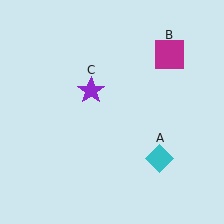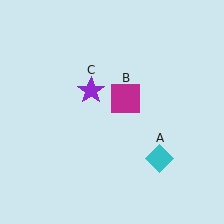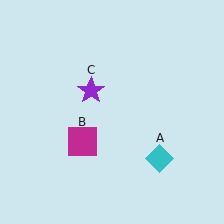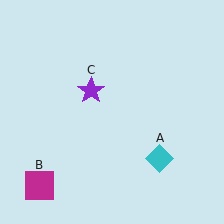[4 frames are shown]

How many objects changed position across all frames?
1 object changed position: magenta square (object B).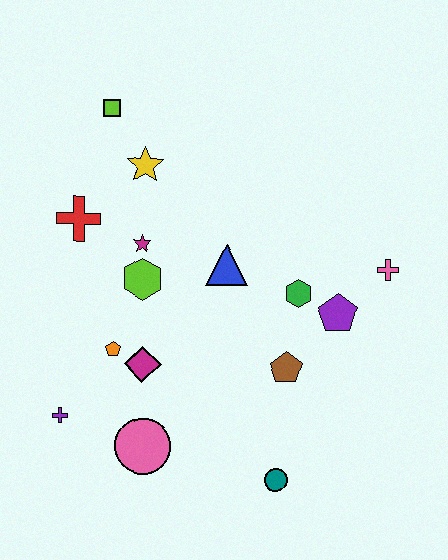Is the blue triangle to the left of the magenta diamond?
No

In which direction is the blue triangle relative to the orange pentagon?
The blue triangle is to the right of the orange pentagon.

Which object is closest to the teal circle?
The brown pentagon is closest to the teal circle.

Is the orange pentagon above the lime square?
No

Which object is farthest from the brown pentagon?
The lime square is farthest from the brown pentagon.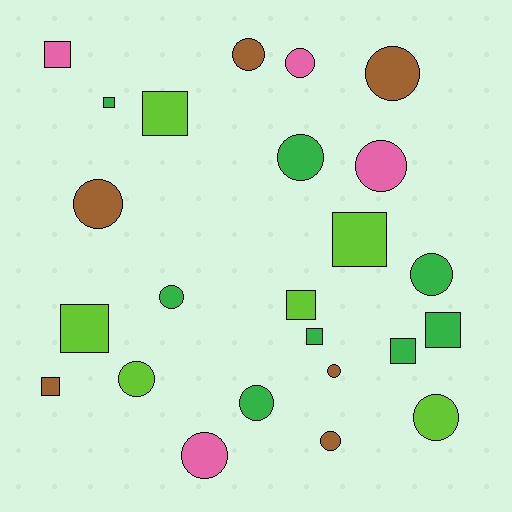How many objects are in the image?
There are 24 objects.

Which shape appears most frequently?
Circle, with 14 objects.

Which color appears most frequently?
Green, with 8 objects.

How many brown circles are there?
There are 5 brown circles.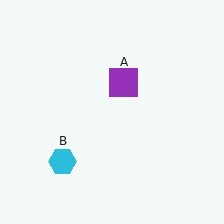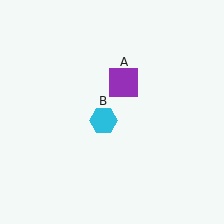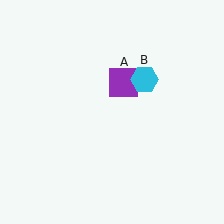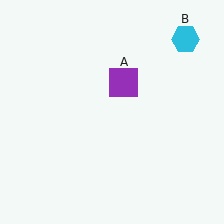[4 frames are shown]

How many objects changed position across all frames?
1 object changed position: cyan hexagon (object B).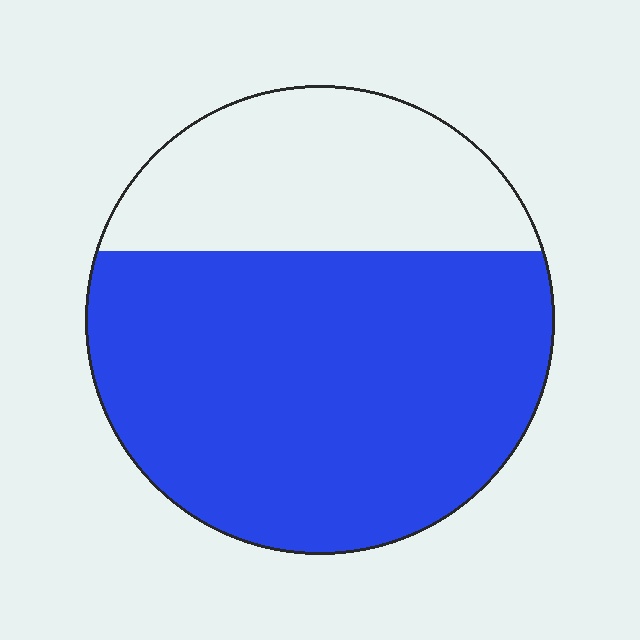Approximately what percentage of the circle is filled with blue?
Approximately 70%.